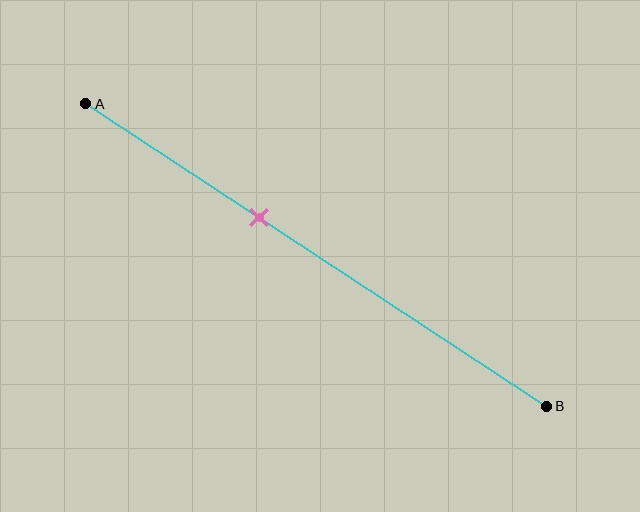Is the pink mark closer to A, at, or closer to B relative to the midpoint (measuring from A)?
The pink mark is closer to point A than the midpoint of segment AB.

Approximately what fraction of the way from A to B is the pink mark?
The pink mark is approximately 40% of the way from A to B.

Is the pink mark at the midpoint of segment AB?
No, the mark is at about 40% from A, not at the 50% midpoint.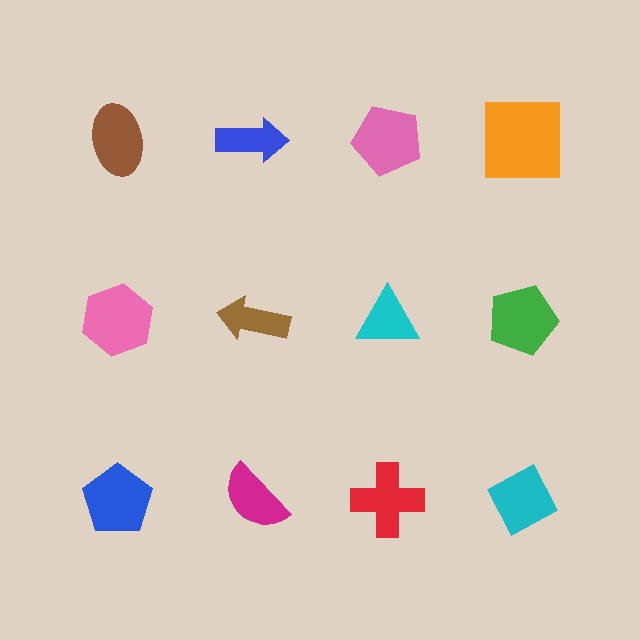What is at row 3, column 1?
A blue pentagon.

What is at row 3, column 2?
A magenta semicircle.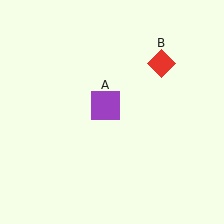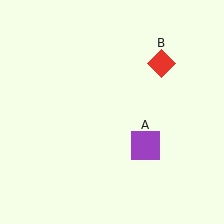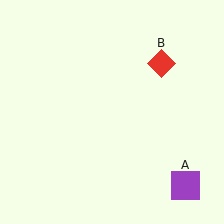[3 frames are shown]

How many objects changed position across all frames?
1 object changed position: purple square (object A).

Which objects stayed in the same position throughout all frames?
Red diamond (object B) remained stationary.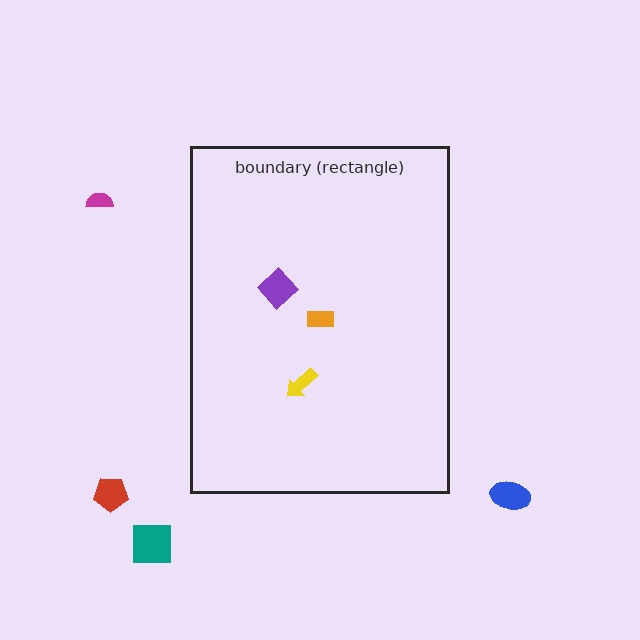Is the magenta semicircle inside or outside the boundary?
Outside.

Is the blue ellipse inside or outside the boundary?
Outside.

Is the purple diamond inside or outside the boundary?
Inside.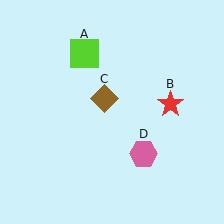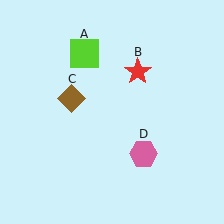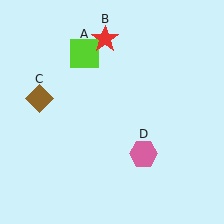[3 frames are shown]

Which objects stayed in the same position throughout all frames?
Lime square (object A) and pink hexagon (object D) remained stationary.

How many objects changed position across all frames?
2 objects changed position: red star (object B), brown diamond (object C).